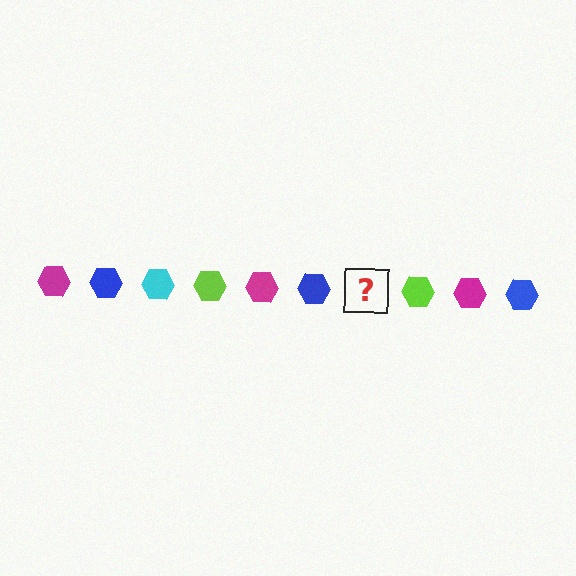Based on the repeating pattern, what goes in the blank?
The blank should be a cyan hexagon.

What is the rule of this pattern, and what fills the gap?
The rule is that the pattern cycles through magenta, blue, cyan, lime hexagons. The gap should be filled with a cyan hexagon.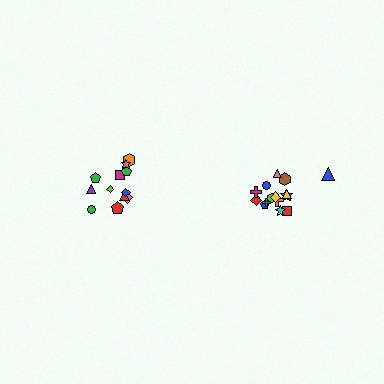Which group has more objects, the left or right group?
The right group.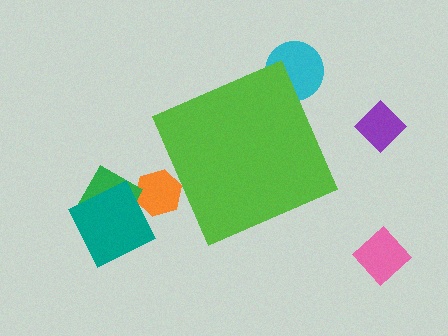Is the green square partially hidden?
No, the green square is fully visible.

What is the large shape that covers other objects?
A lime diamond.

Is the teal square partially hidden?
No, the teal square is fully visible.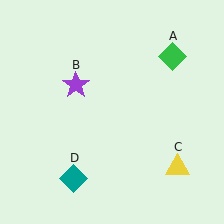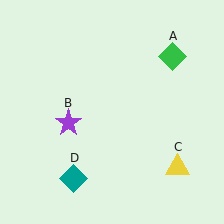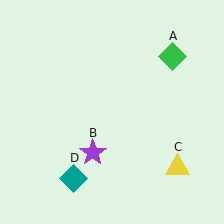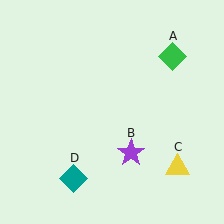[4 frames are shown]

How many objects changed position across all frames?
1 object changed position: purple star (object B).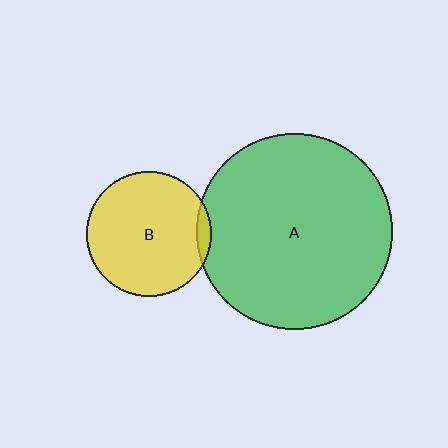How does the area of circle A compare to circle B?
Approximately 2.5 times.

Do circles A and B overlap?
Yes.